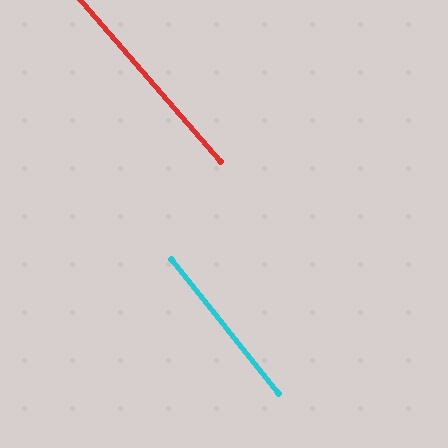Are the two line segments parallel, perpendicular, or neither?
Parallel — their directions differ by only 2.0°.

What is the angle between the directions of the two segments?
Approximately 2 degrees.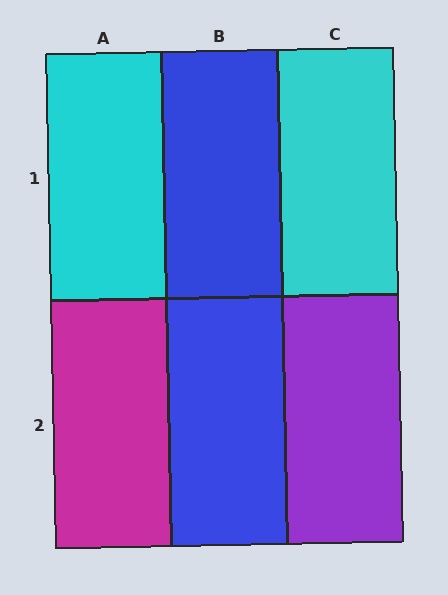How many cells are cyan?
2 cells are cyan.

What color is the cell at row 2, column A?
Magenta.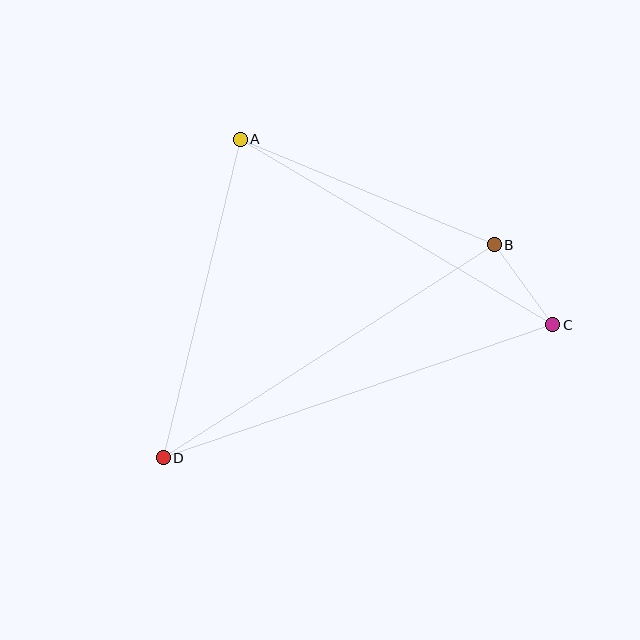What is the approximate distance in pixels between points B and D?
The distance between B and D is approximately 394 pixels.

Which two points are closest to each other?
Points B and C are closest to each other.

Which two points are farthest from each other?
Points C and D are farthest from each other.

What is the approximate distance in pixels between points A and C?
The distance between A and C is approximately 363 pixels.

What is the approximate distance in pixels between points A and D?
The distance between A and D is approximately 328 pixels.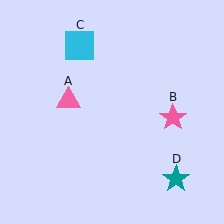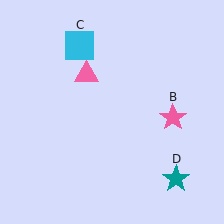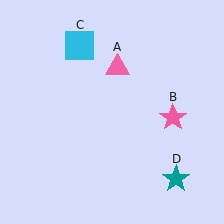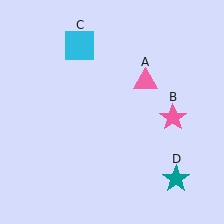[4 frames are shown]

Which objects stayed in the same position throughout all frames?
Pink star (object B) and cyan square (object C) and teal star (object D) remained stationary.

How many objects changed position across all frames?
1 object changed position: pink triangle (object A).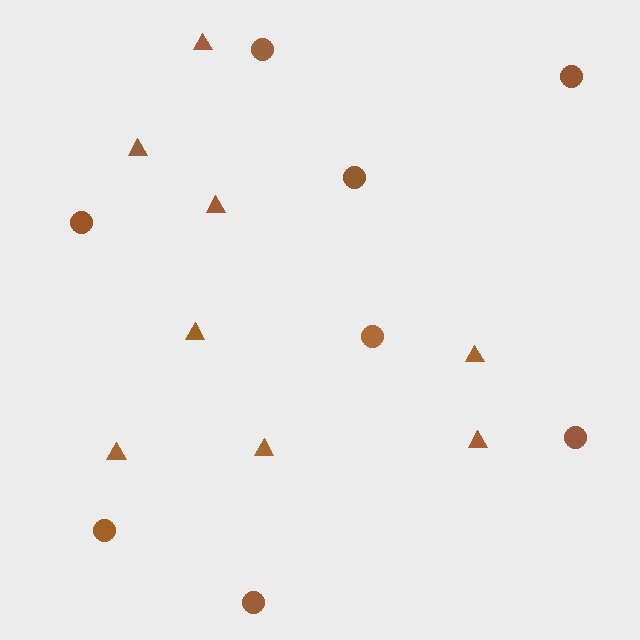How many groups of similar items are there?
There are 2 groups: one group of triangles (8) and one group of circles (8).